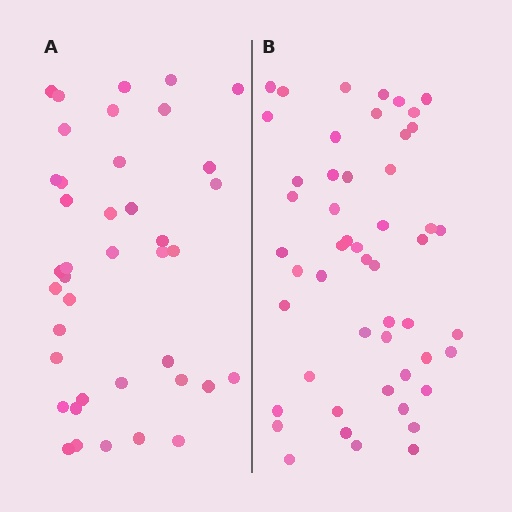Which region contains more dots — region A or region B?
Region B (the right region) has more dots.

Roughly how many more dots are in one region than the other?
Region B has roughly 12 or so more dots than region A.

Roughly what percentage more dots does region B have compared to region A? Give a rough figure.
About 30% more.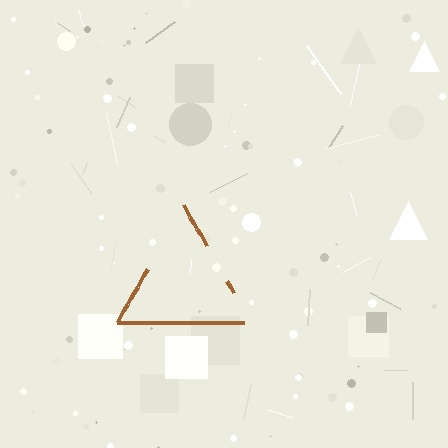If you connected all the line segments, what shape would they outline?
They would outline a triangle.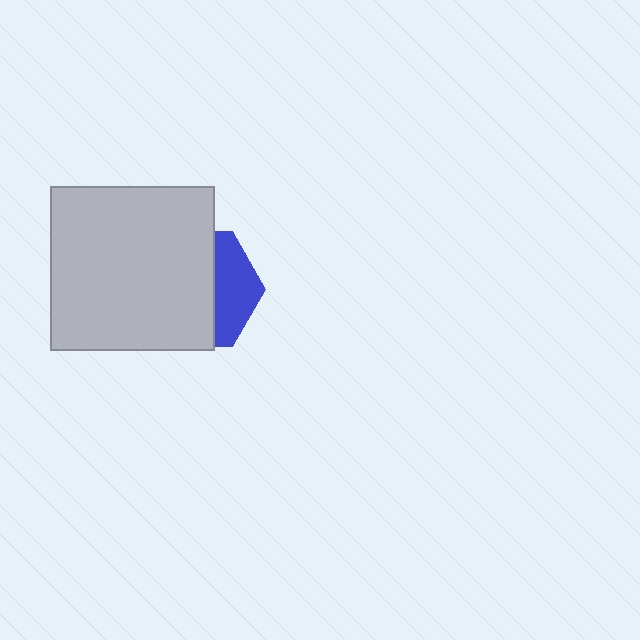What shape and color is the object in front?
The object in front is a light gray square.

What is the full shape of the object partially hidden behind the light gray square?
The partially hidden object is a blue hexagon.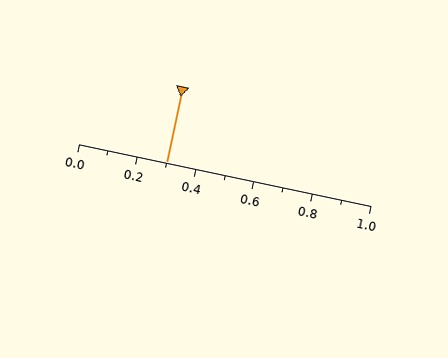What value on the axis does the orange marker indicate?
The marker indicates approximately 0.3.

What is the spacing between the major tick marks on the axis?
The major ticks are spaced 0.2 apart.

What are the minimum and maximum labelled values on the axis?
The axis runs from 0.0 to 1.0.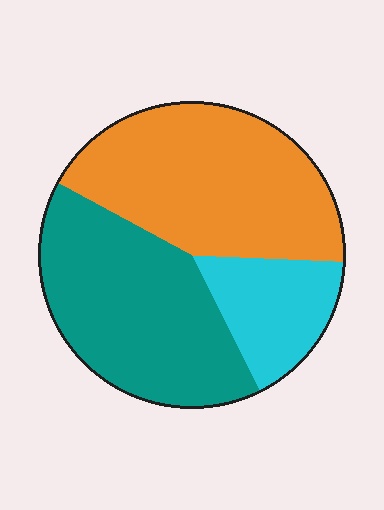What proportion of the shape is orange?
Orange takes up about two fifths (2/5) of the shape.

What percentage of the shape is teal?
Teal takes up about two fifths (2/5) of the shape.